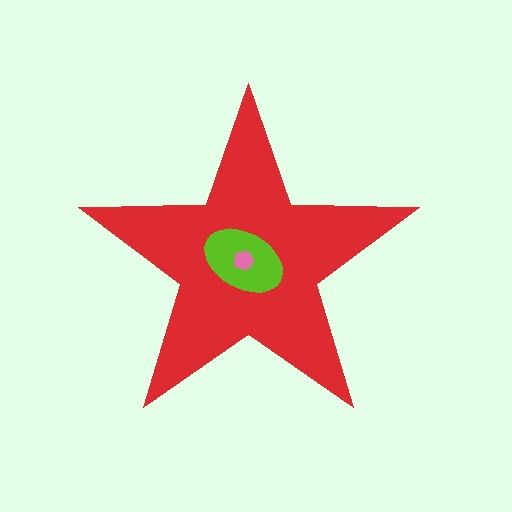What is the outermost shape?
The red star.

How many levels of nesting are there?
3.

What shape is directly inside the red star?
The lime ellipse.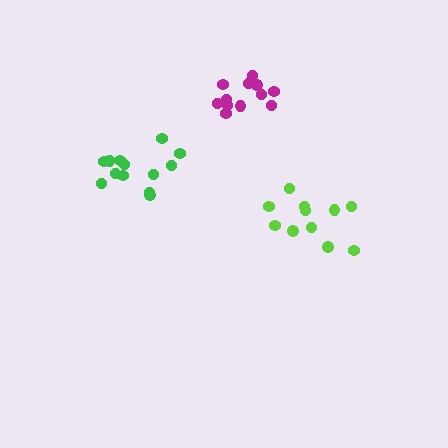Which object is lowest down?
The lime cluster is bottommost.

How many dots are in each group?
Group 1: 13 dots, Group 2: 12 dots, Group 3: 11 dots (36 total).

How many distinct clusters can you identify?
There are 3 distinct clusters.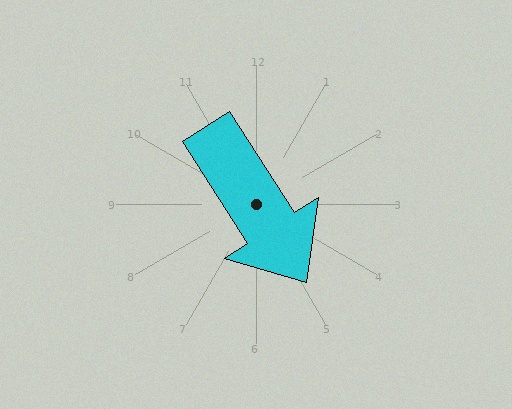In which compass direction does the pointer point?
Southeast.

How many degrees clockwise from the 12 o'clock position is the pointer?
Approximately 147 degrees.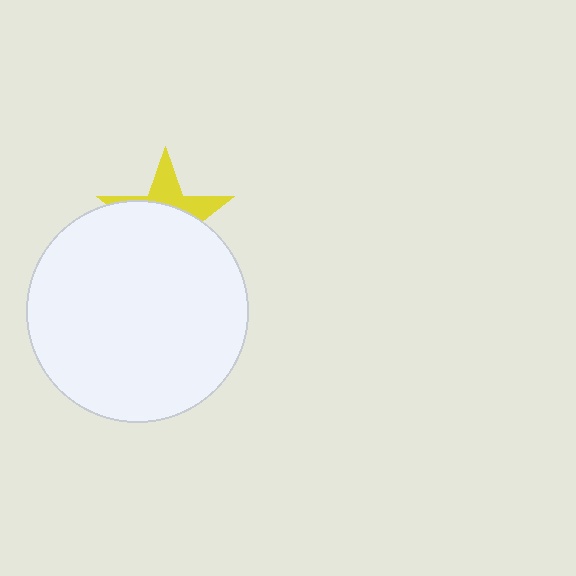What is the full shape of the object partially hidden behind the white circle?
The partially hidden object is a yellow star.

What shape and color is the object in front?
The object in front is a white circle.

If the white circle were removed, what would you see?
You would see the complete yellow star.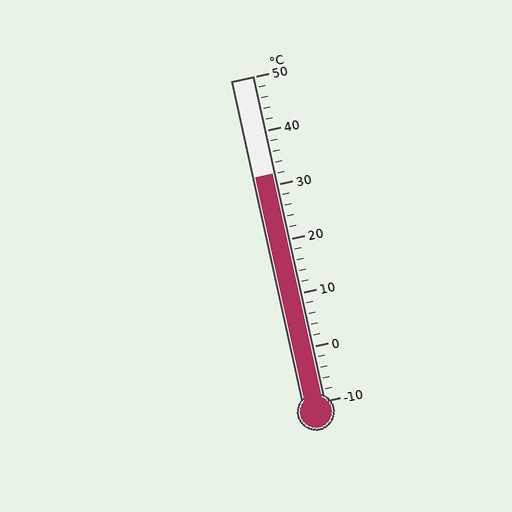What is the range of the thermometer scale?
The thermometer scale ranges from -10°C to 50°C.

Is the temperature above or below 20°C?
The temperature is above 20°C.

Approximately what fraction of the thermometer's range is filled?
The thermometer is filled to approximately 70% of its range.